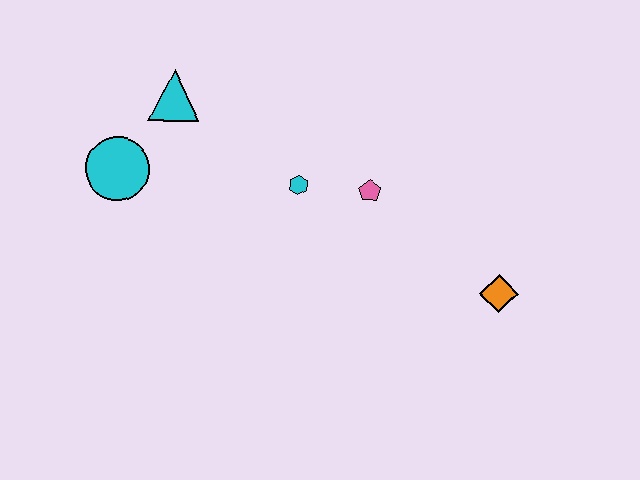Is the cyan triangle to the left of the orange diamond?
Yes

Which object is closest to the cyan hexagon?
The pink pentagon is closest to the cyan hexagon.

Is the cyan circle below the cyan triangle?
Yes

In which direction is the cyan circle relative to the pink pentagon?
The cyan circle is to the left of the pink pentagon.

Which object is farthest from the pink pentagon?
The cyan circle is farthest from the pink pentagon.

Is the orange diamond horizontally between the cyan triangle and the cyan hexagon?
No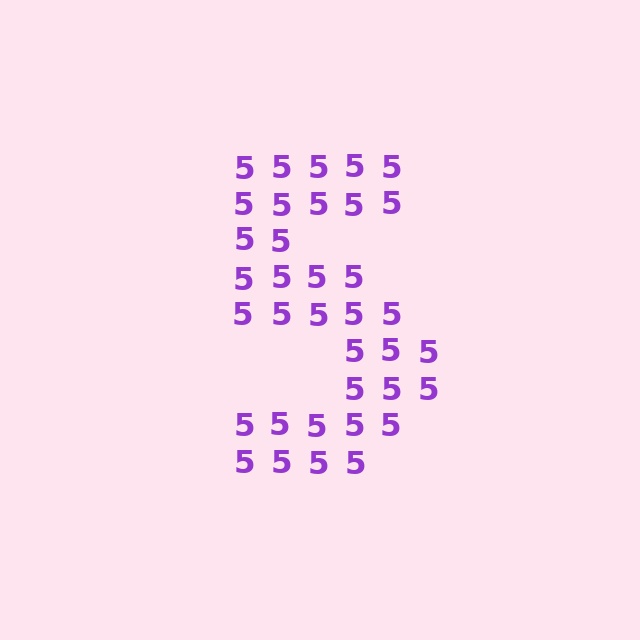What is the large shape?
The large shape is the digit 5.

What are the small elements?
The small elements are digit 5's.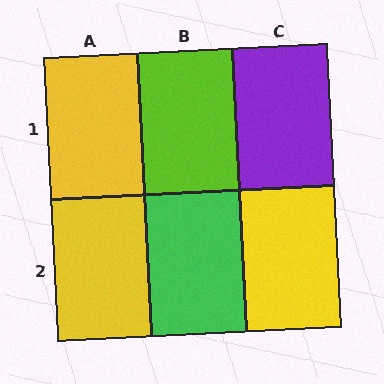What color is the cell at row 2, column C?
Yellow.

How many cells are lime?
1 cell is lime.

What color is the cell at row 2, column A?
Yellow.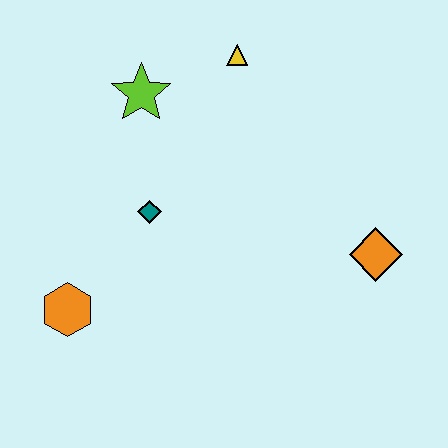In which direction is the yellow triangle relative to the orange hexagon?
The yellow triangle is above the orange hexagon.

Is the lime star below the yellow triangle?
Yes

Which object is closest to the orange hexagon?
The teal diamond is closest to the orange hexagon.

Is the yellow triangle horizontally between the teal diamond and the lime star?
No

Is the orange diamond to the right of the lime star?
Yes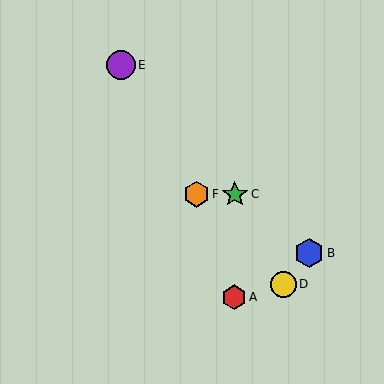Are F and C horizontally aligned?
Yes, both are at y≈194.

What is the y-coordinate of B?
Object B is at y≈253.